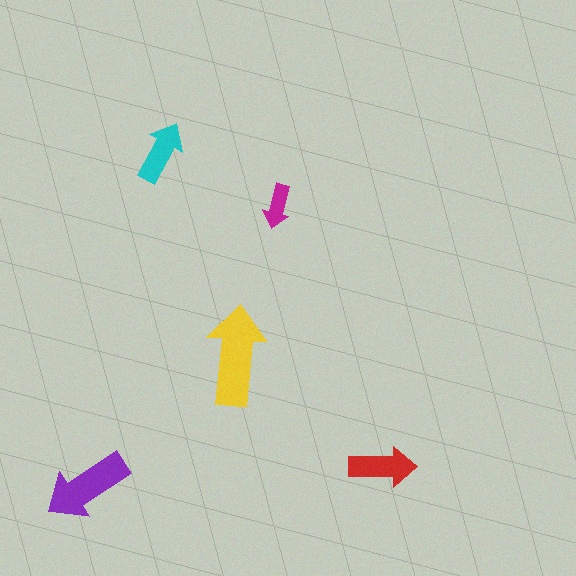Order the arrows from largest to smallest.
the yellow one, the purple one, the red one, the cyan one, the magenta one.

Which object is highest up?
The cyan arrow is topmost.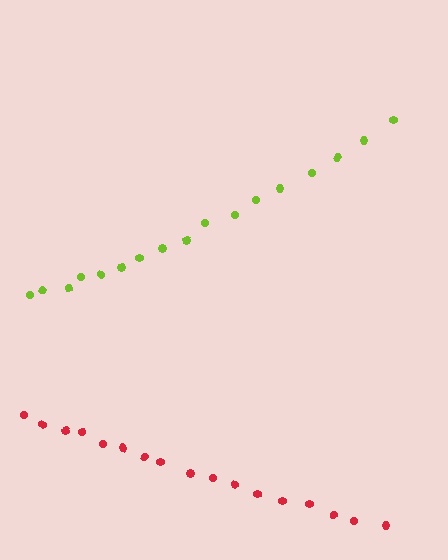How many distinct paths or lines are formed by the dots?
There are 2 distinct paths.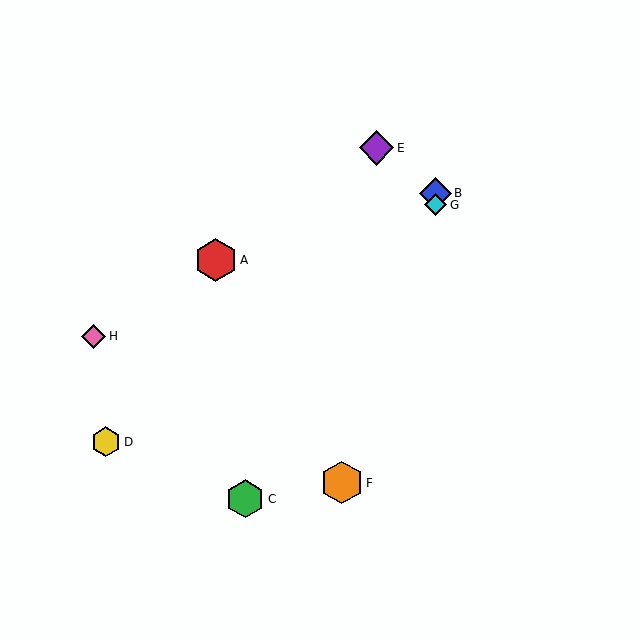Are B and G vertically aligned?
Yes, both are at x≈435.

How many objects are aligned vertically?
2 objects (B, G) are aligned vertically.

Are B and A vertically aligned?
No, B is at x≈435 and A is at x≈216.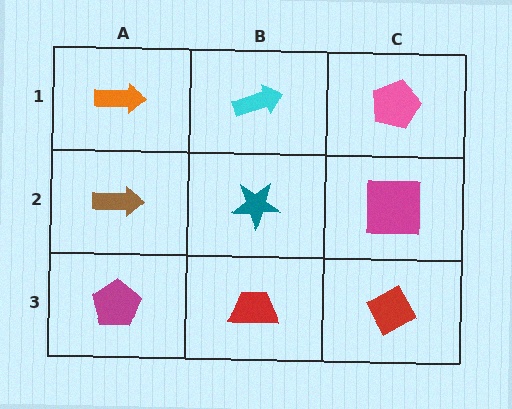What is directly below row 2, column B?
A red trapezoid.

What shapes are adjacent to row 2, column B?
A cyan arrow (row 1, column B), a red trapezoid (row 3, column B), a brown arrow (row 2, column A), a magenta square (row 2, column C).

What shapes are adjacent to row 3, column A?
A brown arrow (row 2, column A), a red trapezoid (row 3, column B).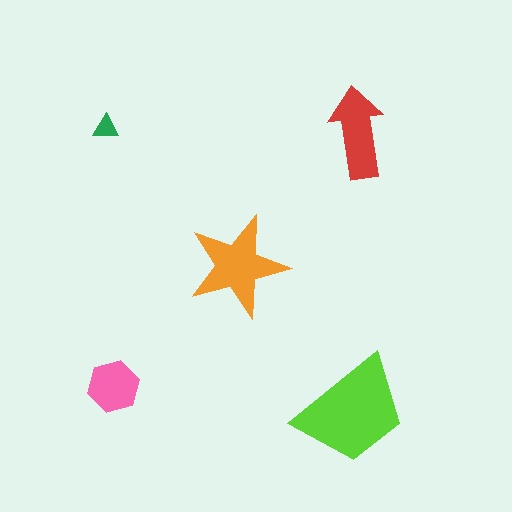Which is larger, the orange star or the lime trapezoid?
The lime trapezoid.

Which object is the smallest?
The green triangle.